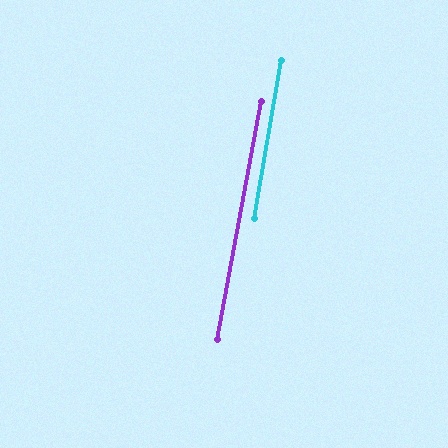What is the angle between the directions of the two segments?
Approximately 1 degree.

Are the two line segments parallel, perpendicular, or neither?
Parallel — their directions differ by only 0.8°.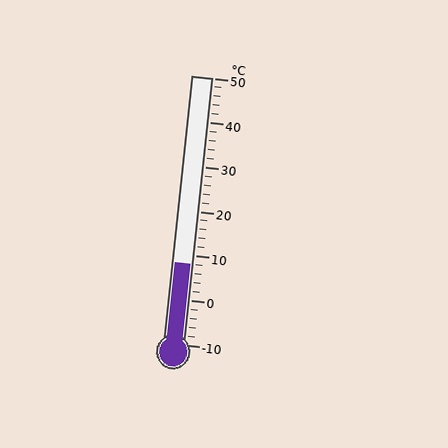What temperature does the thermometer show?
The thermometer shows approximately 8°C.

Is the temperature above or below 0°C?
The temperature is above 0°C.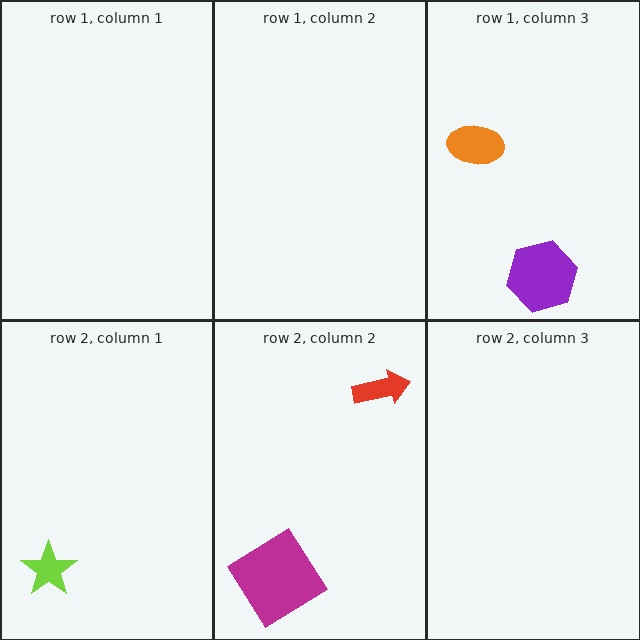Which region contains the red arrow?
The row 2, column 2 region.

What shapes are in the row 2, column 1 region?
The lime star.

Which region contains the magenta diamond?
The row 2, column 2 region.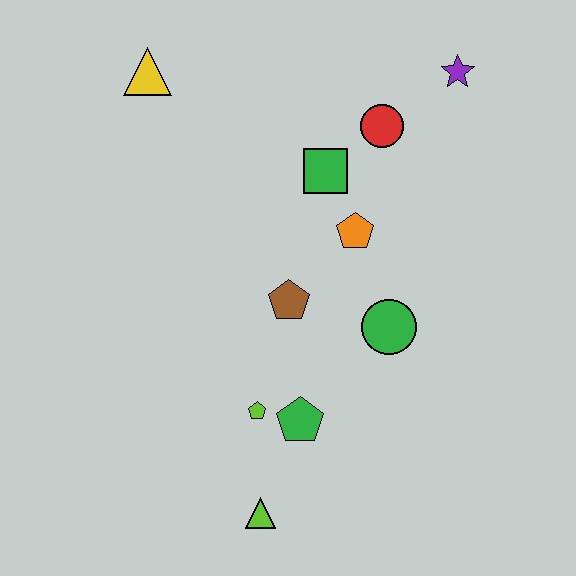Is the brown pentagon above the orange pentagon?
No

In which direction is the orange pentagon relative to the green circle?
The orange pentagon is above the green circle.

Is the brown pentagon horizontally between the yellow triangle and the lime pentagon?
No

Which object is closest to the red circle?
The green square is closest to the red circle.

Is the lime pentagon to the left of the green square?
Yes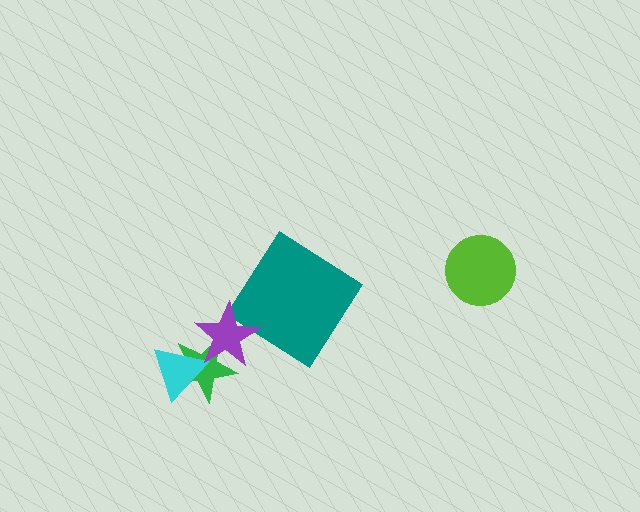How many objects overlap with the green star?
2 objects overlap with the green star.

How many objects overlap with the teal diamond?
0 objects overlap with the teal diamond.